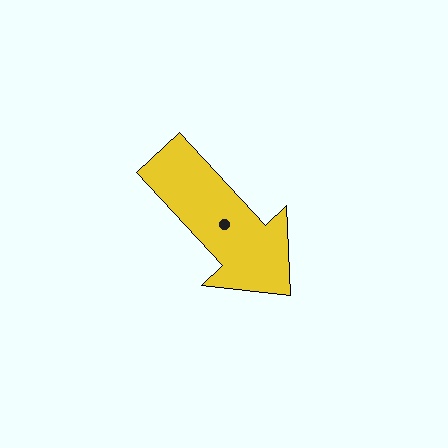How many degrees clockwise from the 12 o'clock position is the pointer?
Approximately 137 degrees.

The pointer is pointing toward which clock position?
Roughly 5 o'clock.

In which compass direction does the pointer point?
Southeast.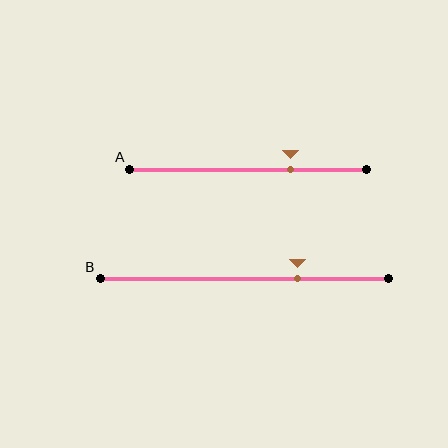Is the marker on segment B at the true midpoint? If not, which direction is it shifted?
No, the marker on segment B is shifted to the right by about 19% of the segment length.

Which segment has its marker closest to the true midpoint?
Segment A has its marker closest to the true midpoint.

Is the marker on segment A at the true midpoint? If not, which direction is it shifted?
No, the marker on segment A is shifted to the right by about 18% of the segment length.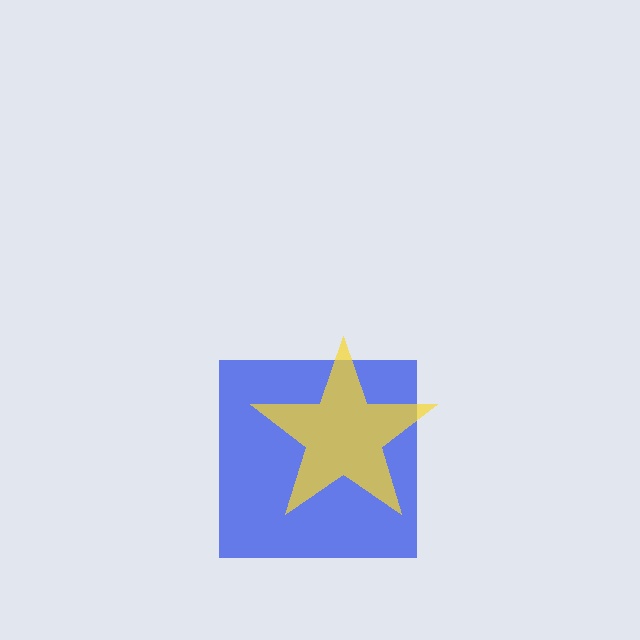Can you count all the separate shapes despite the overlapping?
Yes, there are 2 separate shapes.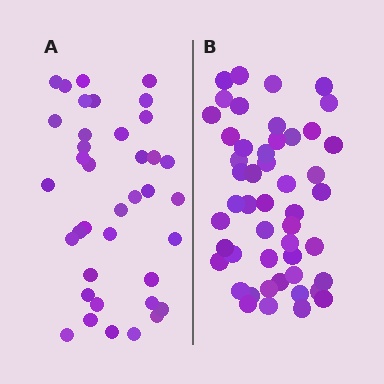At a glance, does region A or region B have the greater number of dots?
Region B (the right region) has more dots.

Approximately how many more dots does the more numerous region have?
Region B has roughly 12 or so more dots than region A.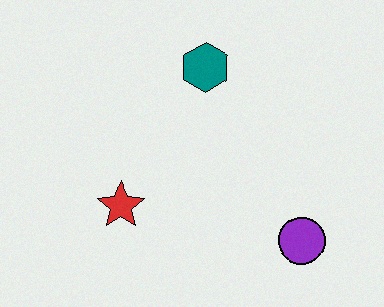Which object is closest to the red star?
The teal hexagon is closest to the red star.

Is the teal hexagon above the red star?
Yes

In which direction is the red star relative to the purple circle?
The red star is to the left of the purple circle.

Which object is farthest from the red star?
The purple circle is farthest from the red star.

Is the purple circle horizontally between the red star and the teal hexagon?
No